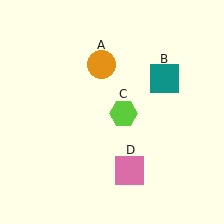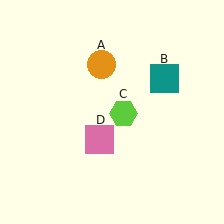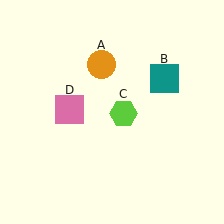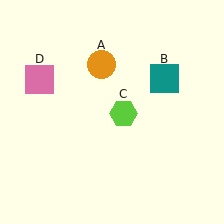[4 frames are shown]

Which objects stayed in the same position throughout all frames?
Orange circle (object A) and teal square (object B) and lime hexagon (object C) remained stationary.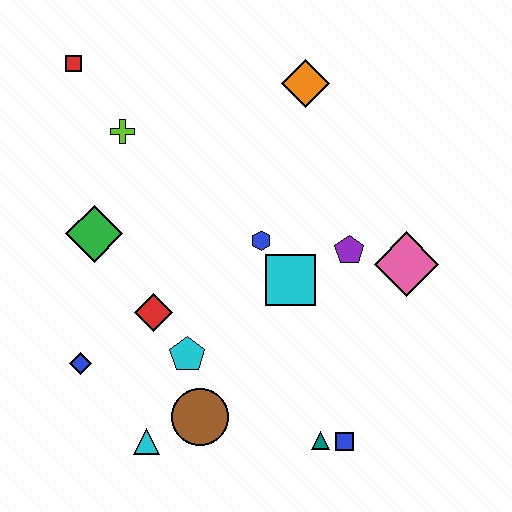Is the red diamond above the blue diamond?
Yes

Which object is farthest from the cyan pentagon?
The red square is farthest from the cyan pentagon.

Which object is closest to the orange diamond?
The blue hexagon is closest to the orange diamond.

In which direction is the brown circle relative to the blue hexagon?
The brown circle is below the blue hexagon.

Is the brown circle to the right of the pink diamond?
No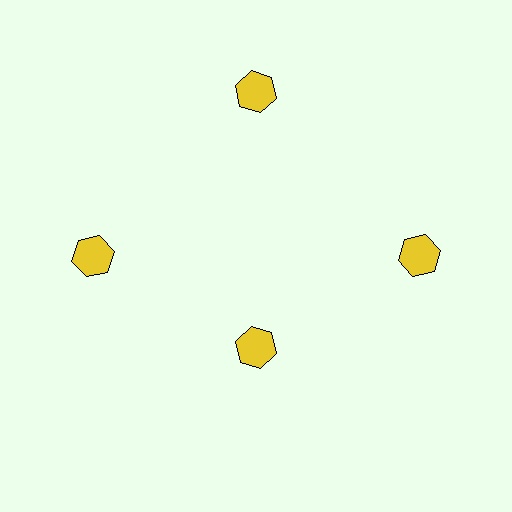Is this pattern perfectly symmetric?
No. The 4 yellow hexagons are arranged in a ring, but one element near the 6 o'clock position is pulled inward toward the center, breaking the 4-fold rotational symmetry.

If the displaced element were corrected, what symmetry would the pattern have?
It would have 4-fold rotational symmetry — the pattern would map onto itself every 90 degrees.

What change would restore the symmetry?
The symmetry would be restored by moving it outward, back onto the ring so that all 4 hexagons sit at equal angles and equal distance from the center.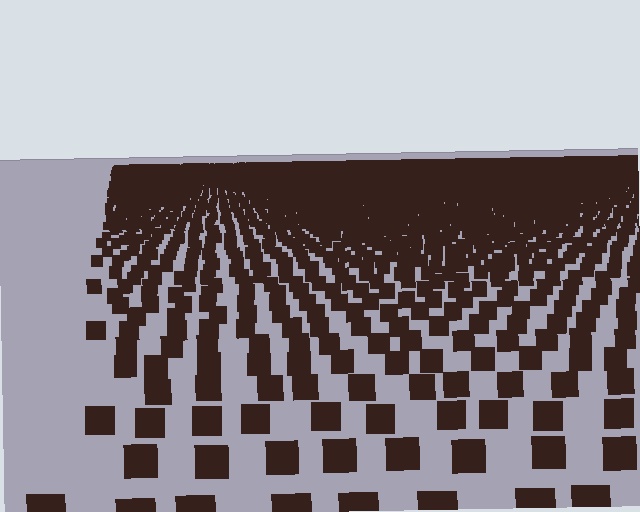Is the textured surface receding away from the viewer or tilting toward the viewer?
The surface is receding away from the viewer. Texture elements get smaller and denser toward the top.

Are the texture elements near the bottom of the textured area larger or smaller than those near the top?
Larger. Near the bottom, elements are closer to the viewer and appear at a bigger on-screen size.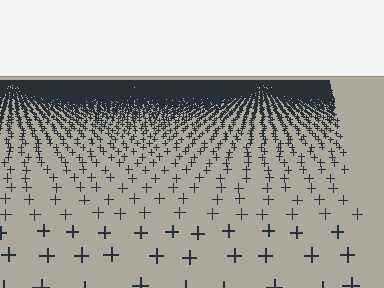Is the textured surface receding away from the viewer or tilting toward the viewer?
The surface is receding away from the viewer. Texture elements get smaller and denser toward the top.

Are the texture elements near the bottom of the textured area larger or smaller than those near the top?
Larger. Near the bottom, elements are closer to the viewer and appear at a bigger on-screen size.